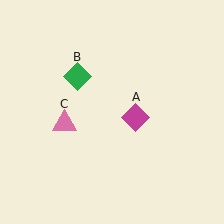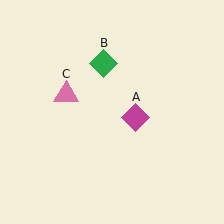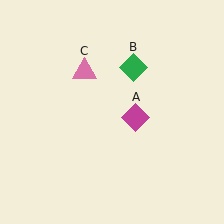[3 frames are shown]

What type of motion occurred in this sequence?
The green diamond (object B), pink triangle (object C) rotated clockwise around the center of the scene.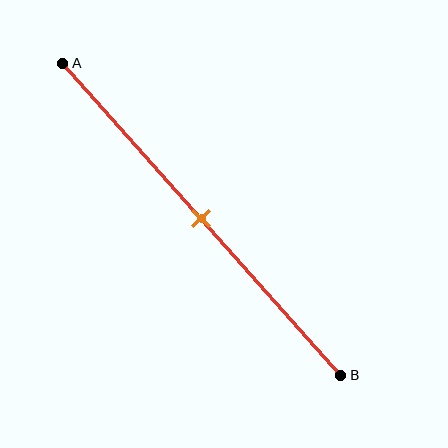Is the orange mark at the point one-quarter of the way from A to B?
No, the mark is at about 50% from A, not at the 25% one-quarter point.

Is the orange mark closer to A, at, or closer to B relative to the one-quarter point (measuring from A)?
The orange mark is closer to point B than the one-quarter point of segment AB.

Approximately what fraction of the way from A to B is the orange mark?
The orange mark is approximately 50% of the way from A to B.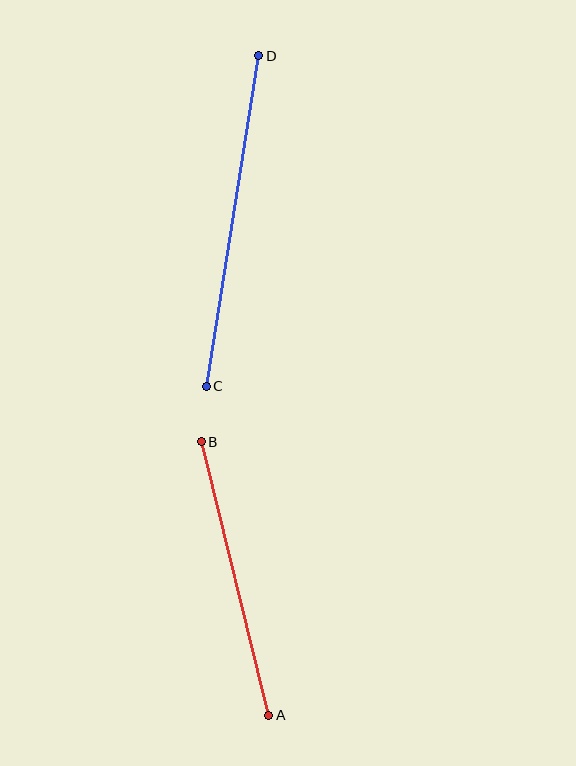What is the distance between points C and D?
The distance is approximately 334 pixels.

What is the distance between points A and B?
The distance is approximately 282 pixels.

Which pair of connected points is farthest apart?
Points C and D are farthest apart.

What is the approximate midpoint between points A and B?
The midpoint is at approximately (235, 578) pixels.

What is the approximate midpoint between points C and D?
The midpoint is at approximately (233, 221) pixels.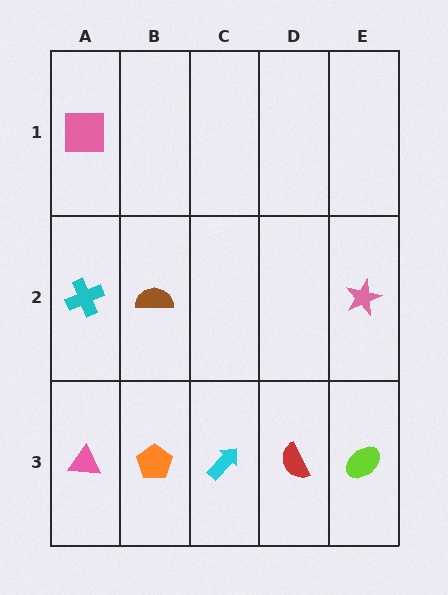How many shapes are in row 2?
3 shapes.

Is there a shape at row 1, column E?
No, that cell is empty.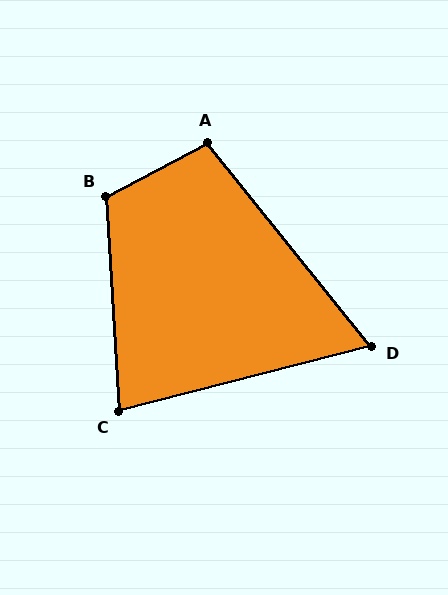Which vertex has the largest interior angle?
B, at approximately 115 degrees.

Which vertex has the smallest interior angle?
D, at approximately 65 degrees.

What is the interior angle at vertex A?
Approximately 101 degrees (obtuse).